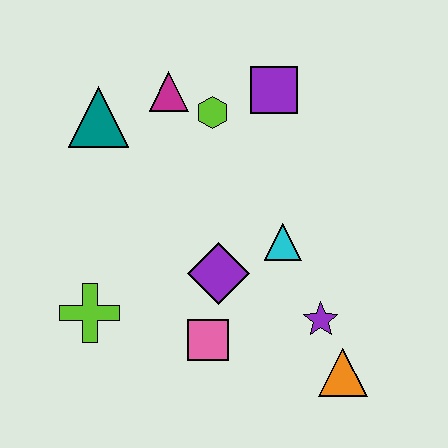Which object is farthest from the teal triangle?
The orange triangle is farthest from the teal triangle.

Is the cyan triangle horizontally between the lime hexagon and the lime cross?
No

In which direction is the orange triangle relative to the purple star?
The orange triangle is below the purple star.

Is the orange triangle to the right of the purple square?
Yes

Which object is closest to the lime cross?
The pink square is closest to the lime cross.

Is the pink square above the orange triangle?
Yes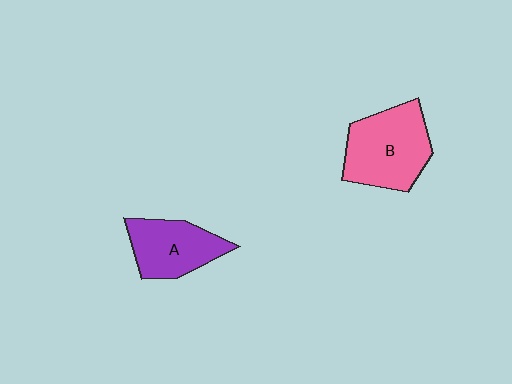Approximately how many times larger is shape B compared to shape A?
Approximately 1.3 times.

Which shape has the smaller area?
Shape A (purple).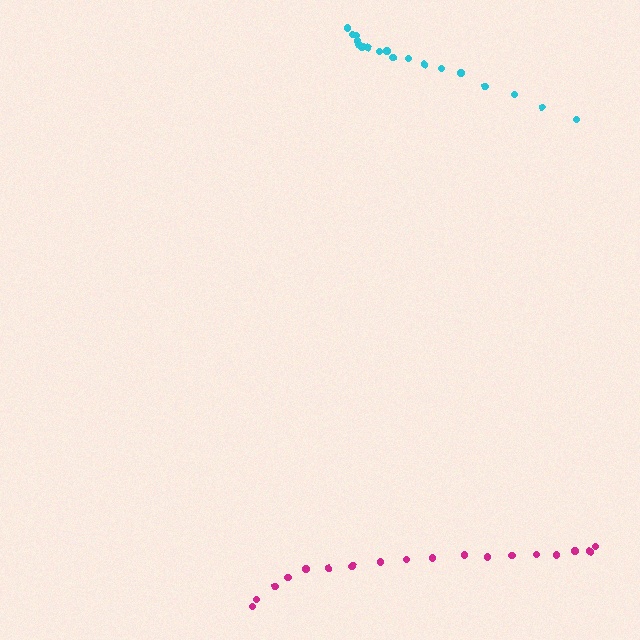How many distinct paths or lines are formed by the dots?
There are 2 distinct paths.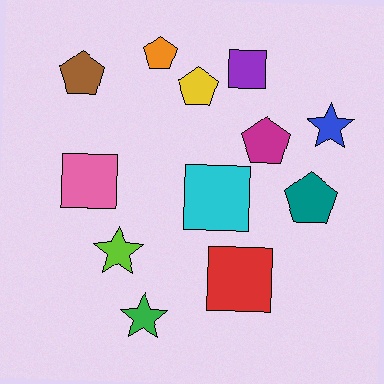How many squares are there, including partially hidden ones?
There are 4 squares.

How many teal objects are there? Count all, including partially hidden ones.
There is 1 teal object.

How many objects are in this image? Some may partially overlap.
There are 12 objects.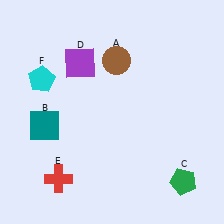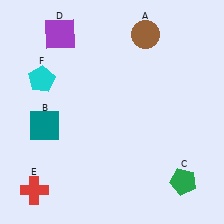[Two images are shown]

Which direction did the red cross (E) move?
The red cross (E) moved left.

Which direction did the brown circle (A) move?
The brown circle (A) moved right.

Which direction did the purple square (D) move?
The purple square (D) moved up.